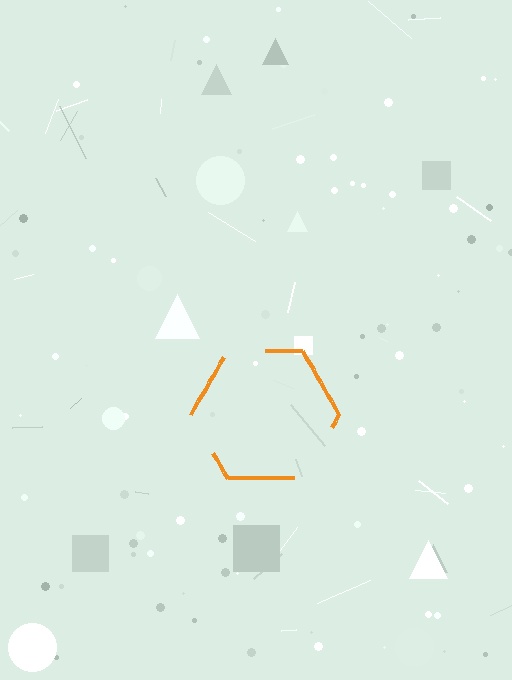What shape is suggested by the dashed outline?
The dashed outline suggests a hexagon.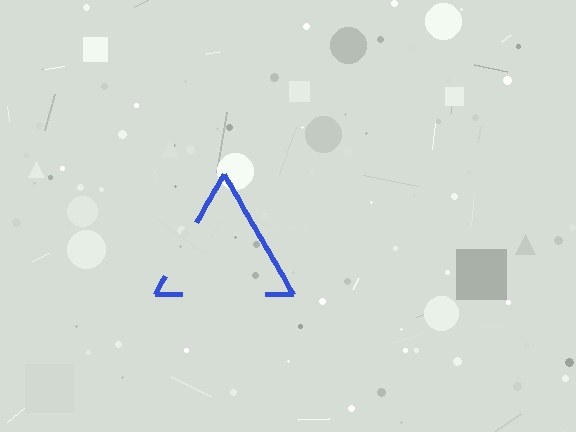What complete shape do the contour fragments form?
The contour fragments form a triangle.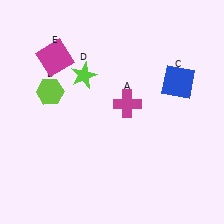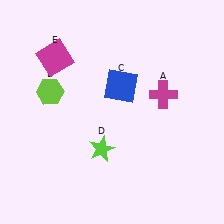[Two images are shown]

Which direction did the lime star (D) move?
The lime star (D) moved down.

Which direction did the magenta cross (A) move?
The magenta cross (A) moved right.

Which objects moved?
The objects that moved are: the magenta cross (A), the blue square (C), the lime star (D).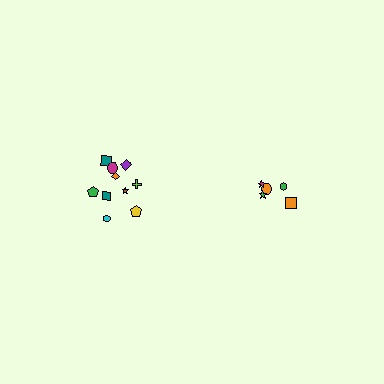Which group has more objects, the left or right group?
The left group.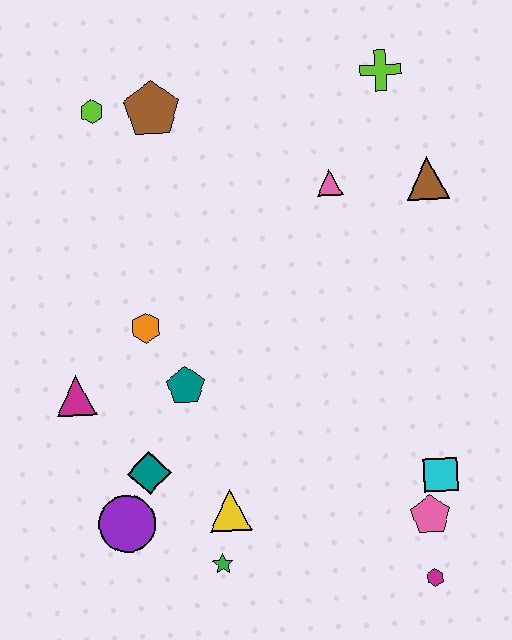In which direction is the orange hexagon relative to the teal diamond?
The orange hexagon is above the teal diamond.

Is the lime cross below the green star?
No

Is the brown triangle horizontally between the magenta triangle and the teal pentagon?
No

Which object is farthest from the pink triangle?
The magenta hexagon is farthest from the pink triangle.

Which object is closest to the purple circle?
The teal diamond is closest to the purple circle.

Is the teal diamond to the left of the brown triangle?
Yes